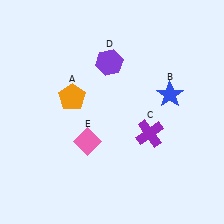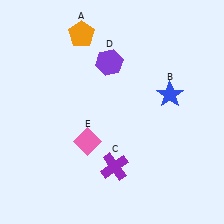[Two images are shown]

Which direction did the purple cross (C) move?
The purple cross (C) moved left.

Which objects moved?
The objects that moved are: the orange pentagon (A), the purple cross (C).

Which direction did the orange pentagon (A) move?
The orange pentagon (A) moved up.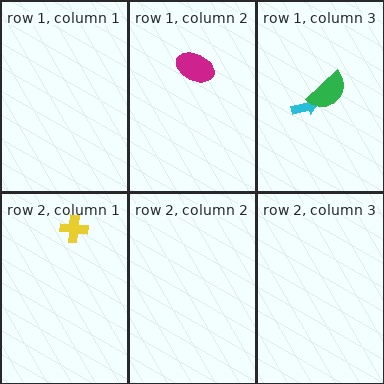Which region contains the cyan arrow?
The row 1, column 3 region.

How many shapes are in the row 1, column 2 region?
1.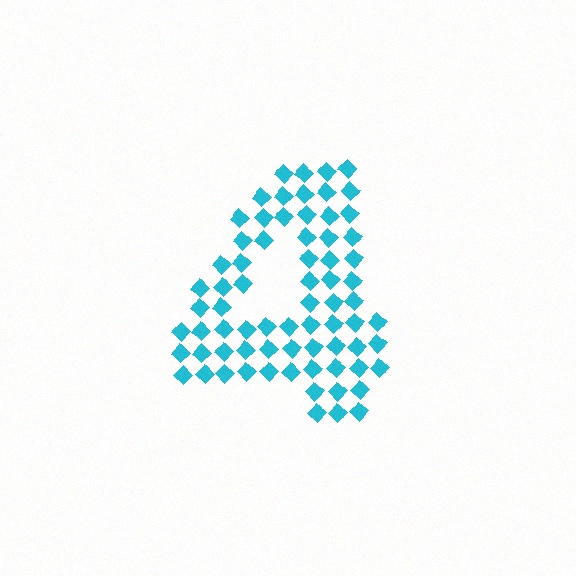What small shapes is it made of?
It is made of small diamonds.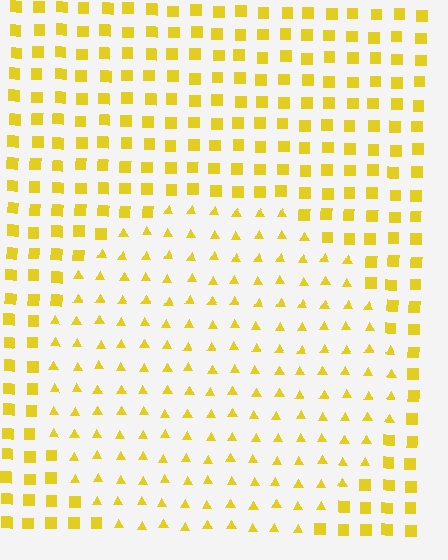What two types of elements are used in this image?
The image uses triangles inside the circle region and squares outside it.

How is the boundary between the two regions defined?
The boundary is defined by a change in element shape: triangles inside vs. squares outside. All elements share the same color and spacing.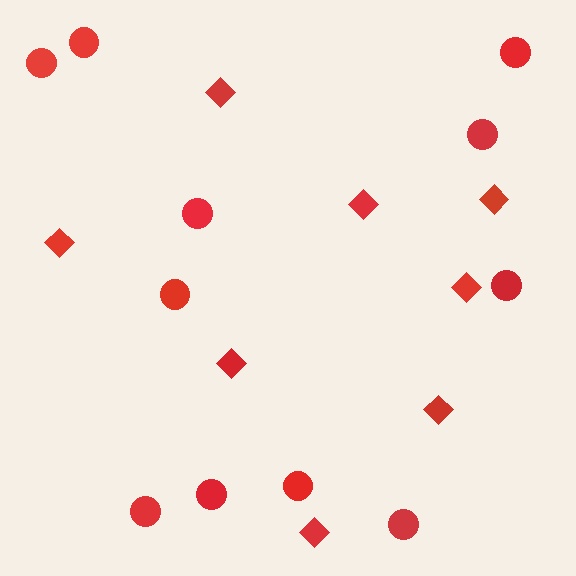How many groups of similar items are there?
There are 2 groups: one group of diamonds (8) and one group of circles (11).